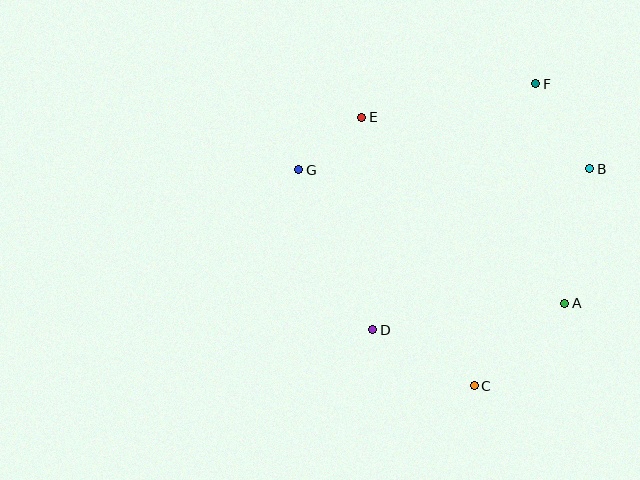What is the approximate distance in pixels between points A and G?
The distance between A and G is approximately 297 pixels.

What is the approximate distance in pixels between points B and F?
The distance between B and F is approximately 101 pixels.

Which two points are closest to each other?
Points E and G are closest to each other.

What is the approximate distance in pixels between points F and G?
The distance between F and G is approximately 252 pixels.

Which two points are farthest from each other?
Points C and F are farthest from each other.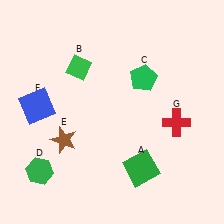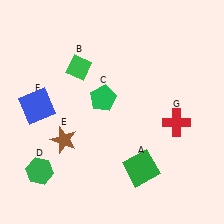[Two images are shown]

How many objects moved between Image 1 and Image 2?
1 object moved between the two images.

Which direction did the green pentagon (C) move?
The green pentagon (C) moved left.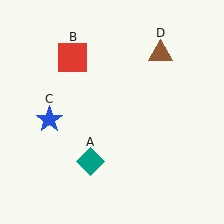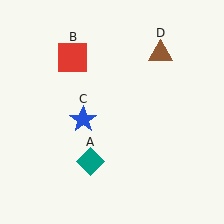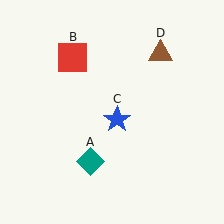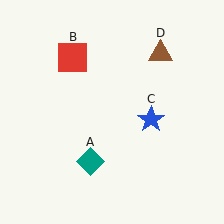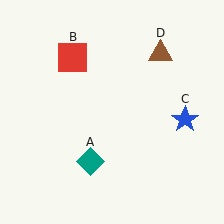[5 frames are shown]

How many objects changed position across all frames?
1 object changed position: blue star (object C).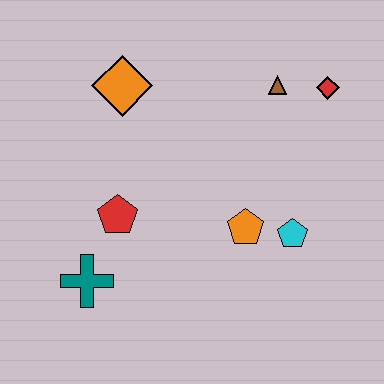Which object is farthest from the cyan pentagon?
The orange diamond is farthest from the cyan pentagon.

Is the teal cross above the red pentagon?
No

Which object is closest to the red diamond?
The brown triangle is closest to the red diamond.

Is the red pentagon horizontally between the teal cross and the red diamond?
Yes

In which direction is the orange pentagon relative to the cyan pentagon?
The orange pentagon is to the left of the cyan pentagon.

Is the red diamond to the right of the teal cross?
Yes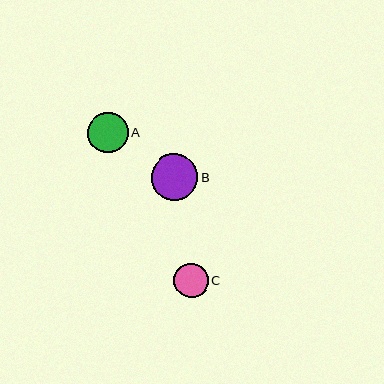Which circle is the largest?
Circle B is the largest with a size of approximately 46 pixels.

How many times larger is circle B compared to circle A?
Circle B is approximately 1.1 times the size of circle A.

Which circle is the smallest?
Circle C is the smallest with a size of approximately 35 pixels.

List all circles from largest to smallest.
From largest to smallest: B, A, C.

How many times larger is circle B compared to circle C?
Circle B is approximately 1.3 times the size of circle C.